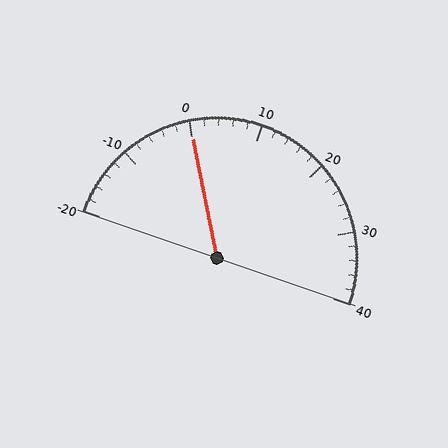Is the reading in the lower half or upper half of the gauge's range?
The reading is in the lower half of the range (-20 to 40).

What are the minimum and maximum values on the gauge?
The gauge ranges from -20 to 40.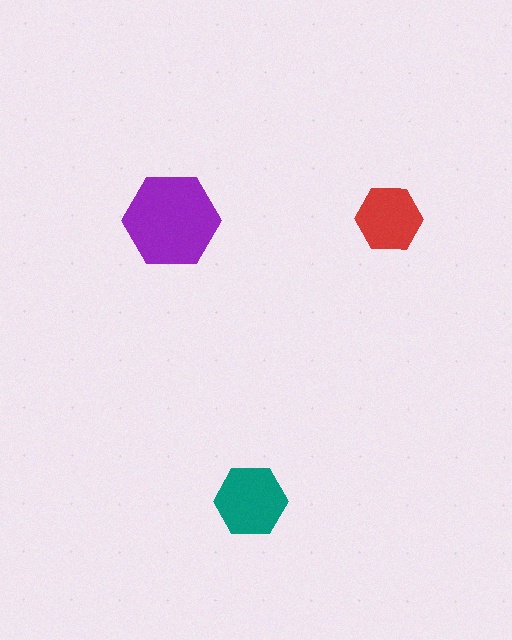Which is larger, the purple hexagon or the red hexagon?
The purple one.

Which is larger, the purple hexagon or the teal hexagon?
The purple one.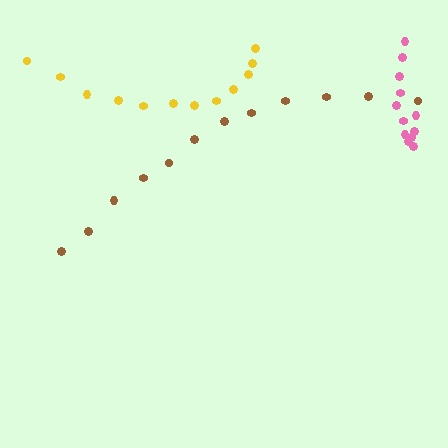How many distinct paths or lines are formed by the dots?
There are 3 distinct paths.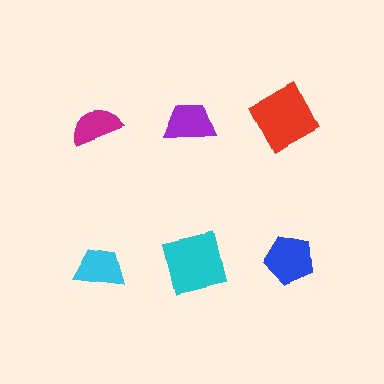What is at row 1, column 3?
A red square.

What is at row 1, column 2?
A purple trapezoid.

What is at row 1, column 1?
A magenta semicircle.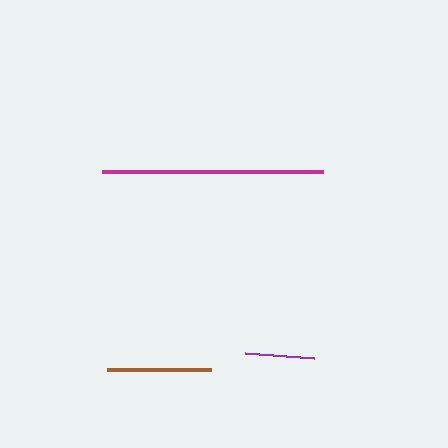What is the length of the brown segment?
The brown segment is approximately 104 pixels long.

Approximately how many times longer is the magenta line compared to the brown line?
The magenta line is approximately 2.1 times the length of the brown line.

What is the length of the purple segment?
The purple segment is approximately 69 pixels long.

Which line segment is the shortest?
The purple line is the shortest at approximately 69 pixels.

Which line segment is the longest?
The magenta line is the longest at approximately 221 pixels.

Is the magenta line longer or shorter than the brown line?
The magenta line is longer than the brown line.